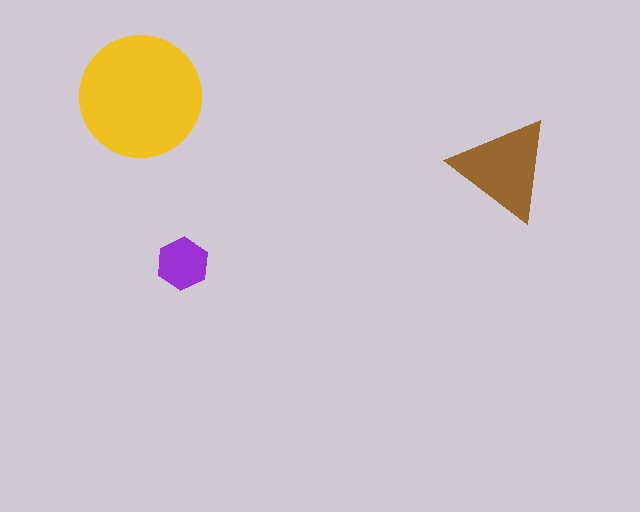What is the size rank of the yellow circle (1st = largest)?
1st.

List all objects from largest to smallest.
The yellow circle, the brown triangle, the purple hexagon.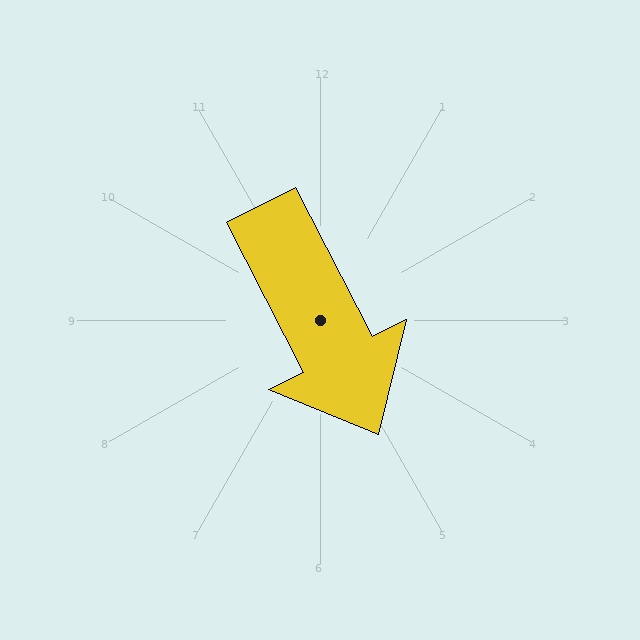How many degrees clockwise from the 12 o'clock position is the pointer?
Approximately 153 degrees.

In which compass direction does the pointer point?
Southeast.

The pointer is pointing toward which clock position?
Roughly 5 o'clock.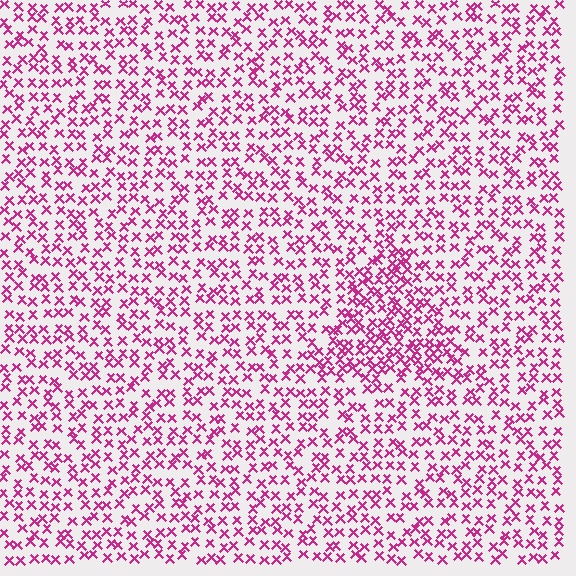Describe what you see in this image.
The image contains small magenta elements arranged at two different densities. A triangle-shaped region is visible where the elements are more densely packed than the surrounding area.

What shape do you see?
I see a triangle.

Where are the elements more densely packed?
The elements are more densely packed inside the triangle boundary.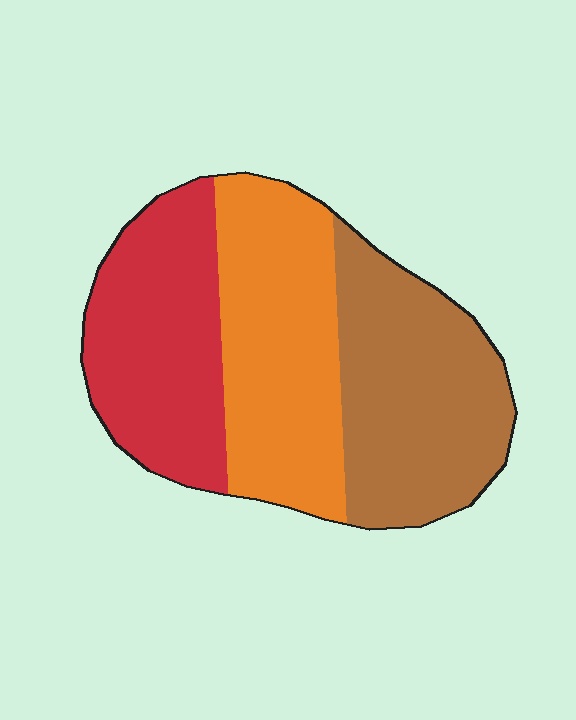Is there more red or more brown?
Brown.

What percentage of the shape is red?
Red covers 31% of the shape.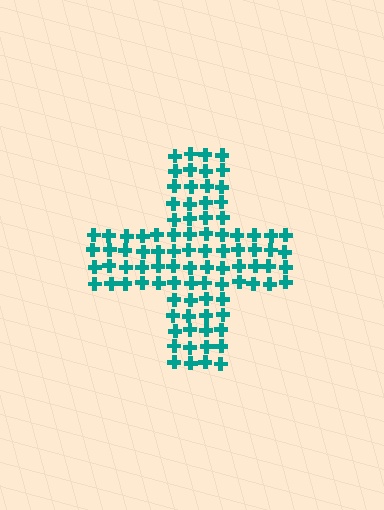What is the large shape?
The large shape is a cross.